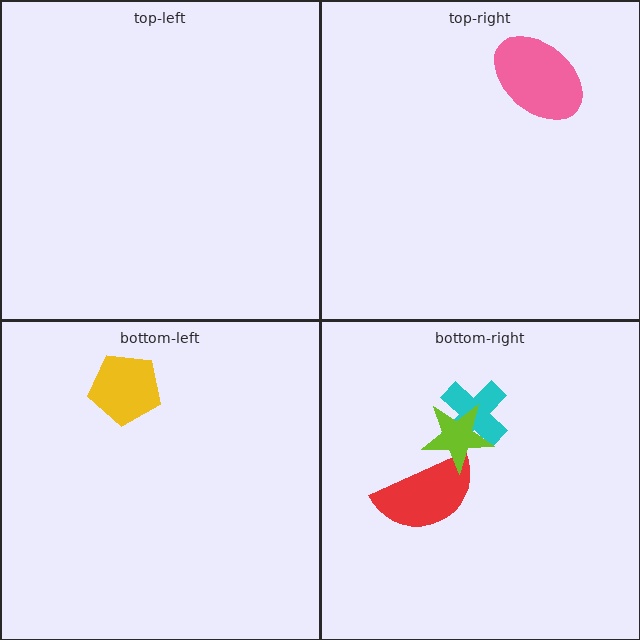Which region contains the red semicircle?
The bottom-right region.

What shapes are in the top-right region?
The pink ellipse.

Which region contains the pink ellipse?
The top-right region.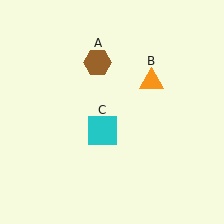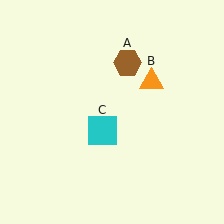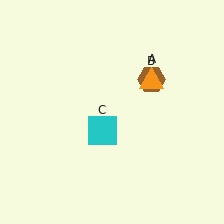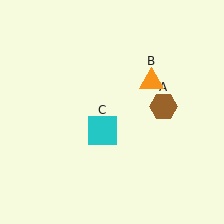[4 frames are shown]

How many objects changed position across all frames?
1 object changed position: brown hexagon (object A).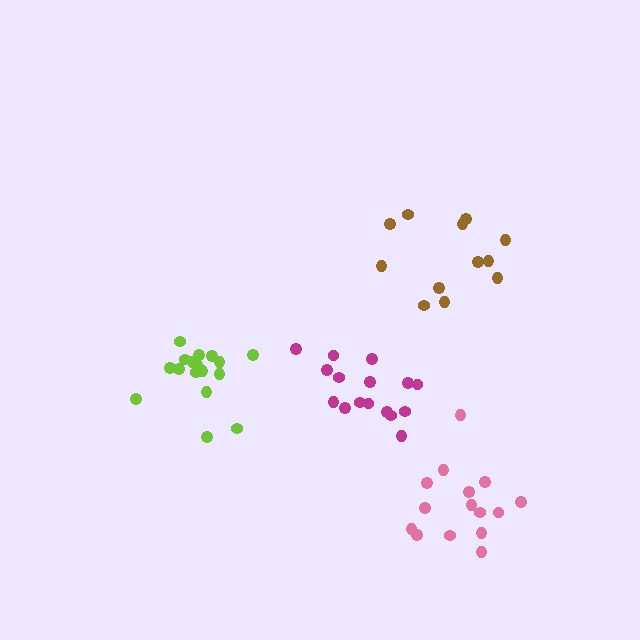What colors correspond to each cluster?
The clusters are colored: pink, lime, brown, magenta.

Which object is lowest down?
The pink cluster is bottommost.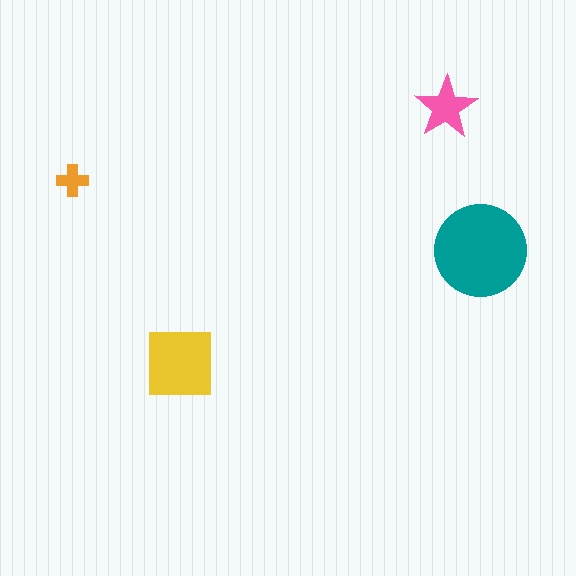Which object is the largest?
The teal circle.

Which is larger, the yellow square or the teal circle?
The teal circle.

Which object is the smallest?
The orange cross.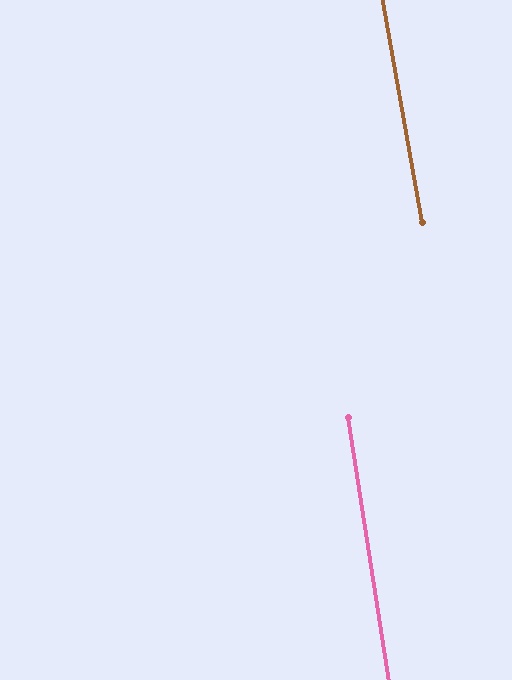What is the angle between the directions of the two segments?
Approximately 1 degree.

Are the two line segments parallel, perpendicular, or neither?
Parallel — their directions differ by only 1.2°.